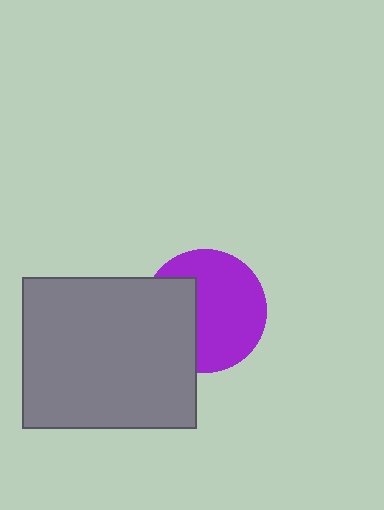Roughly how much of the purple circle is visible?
About half of it is visible (roughly 65%).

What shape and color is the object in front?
The object in front is a gray rectangle.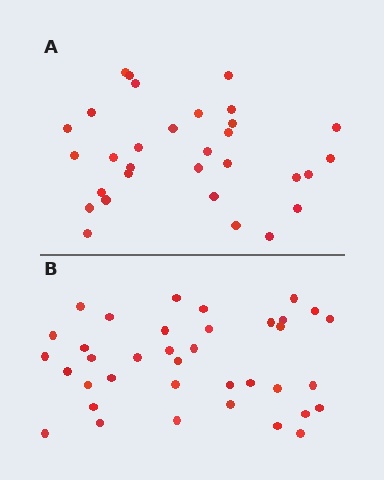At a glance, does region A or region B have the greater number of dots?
Region B (the bottom region) has more dots.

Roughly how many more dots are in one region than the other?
Region B has about 6 more dots than region A.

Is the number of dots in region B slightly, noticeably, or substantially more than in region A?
Region B has only slightly more — the two regions are fairly close. The ratio is roughly 1.2 to 1.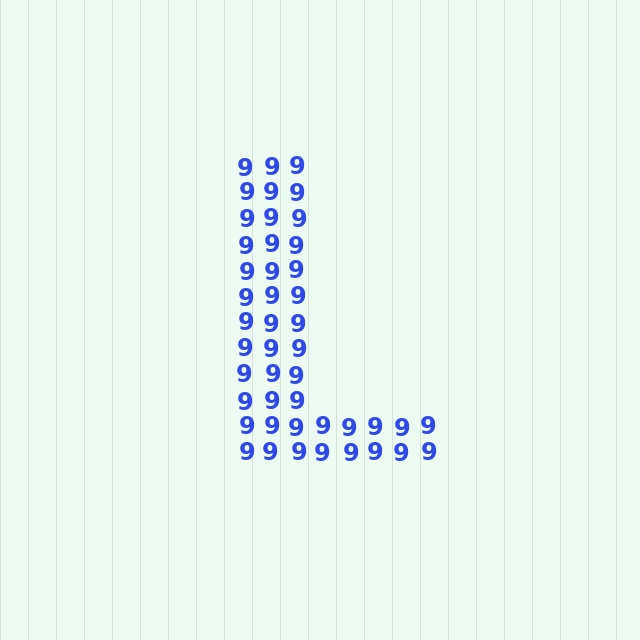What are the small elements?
The small elements are digit 9's.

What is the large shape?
The large shape is the letter L.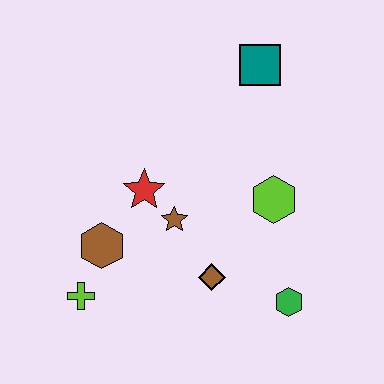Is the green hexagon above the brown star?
No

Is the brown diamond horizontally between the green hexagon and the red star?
Yes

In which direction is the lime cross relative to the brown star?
The lime cross is to the left of the brown star.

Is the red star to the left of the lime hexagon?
Yes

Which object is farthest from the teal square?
The lime cross is farthest from the teal square.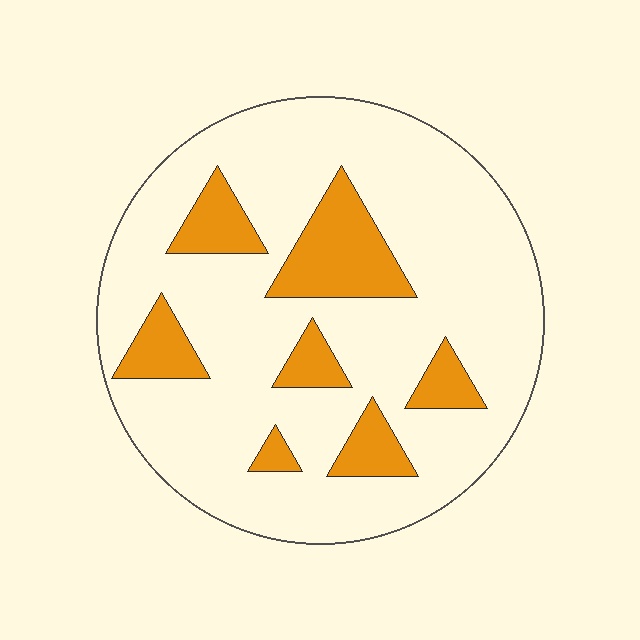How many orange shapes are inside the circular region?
7.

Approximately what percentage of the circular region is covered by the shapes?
Approximately 20%.